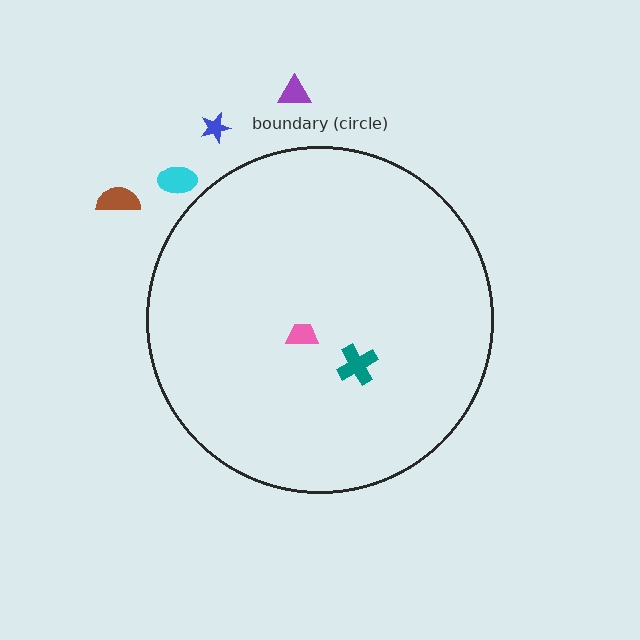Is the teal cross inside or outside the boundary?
Inside.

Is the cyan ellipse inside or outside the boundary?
Outside.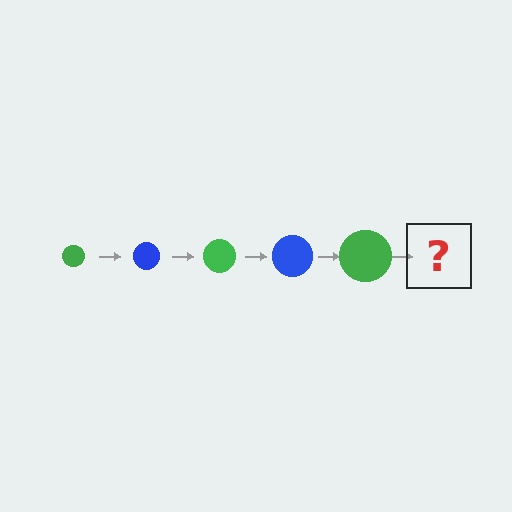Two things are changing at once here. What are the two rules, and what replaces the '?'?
The two rules are that the circle grows larger each step and the color cycles through green and blue. The '?' should be a blue circle, larger than the previous one.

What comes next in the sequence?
The next element should be a blue circle, larger than the previous one.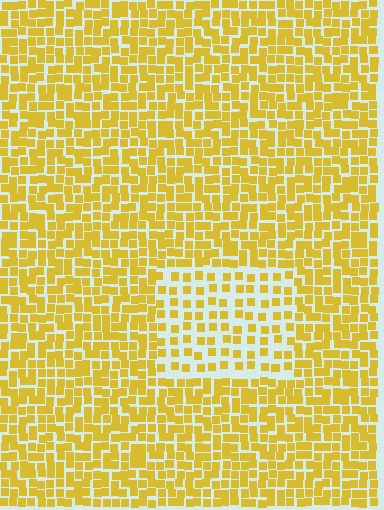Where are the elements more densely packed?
The elements are more densely packed outside the rectangle boundary.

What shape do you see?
I see a rectangle.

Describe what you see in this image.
The image contains small yellow elements arranged at two different densities. A rectangle-shaped region is visible where the elements are less densely packed than the surrounding area.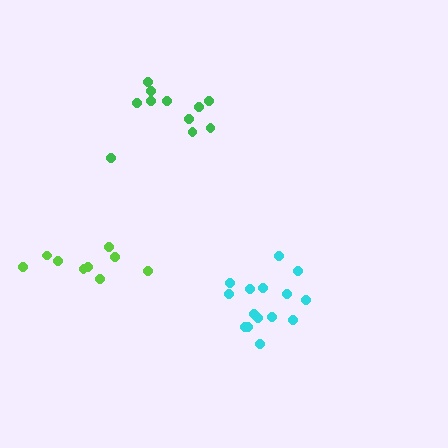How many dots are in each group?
Group 1: 11 dots, Group 2: 15 dots, Group 3: 9 dots (35 total).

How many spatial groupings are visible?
There are 3 spatial groupings.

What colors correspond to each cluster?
The clusters are colored: green, cyan, lime.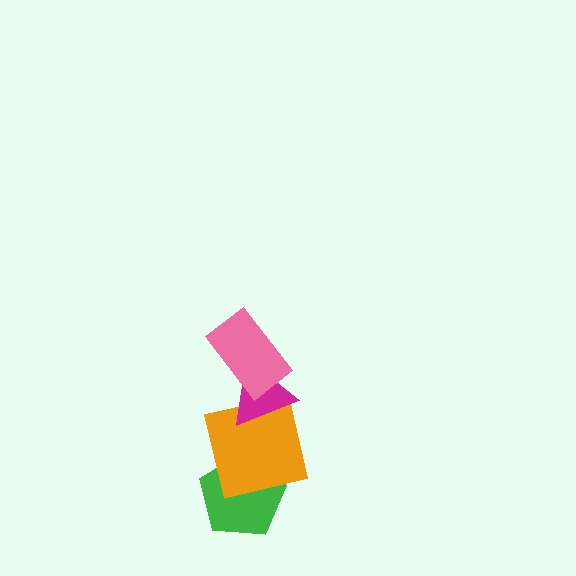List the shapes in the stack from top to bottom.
From top to bottom: the pink rectangle, the magenta triangle, the orange square, the green pentagon.